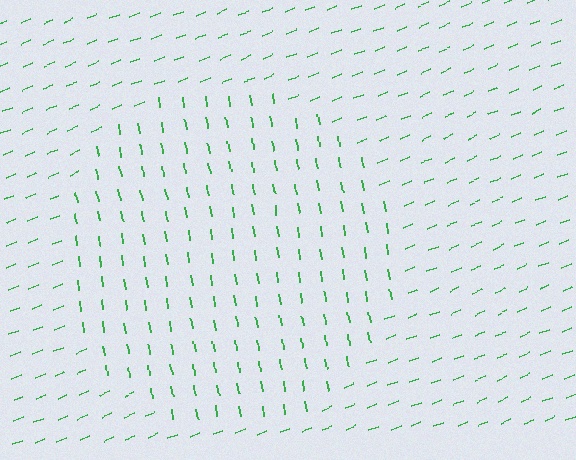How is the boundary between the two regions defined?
The boundary is defined purely by a change in line orientation (approximately 77 degrees difference). All lines are the same color and thickness.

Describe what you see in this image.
The image is filled with small green line segments. A circle region in the image has lines oriented differently from the surrounding lines, creating a visible texture boundary.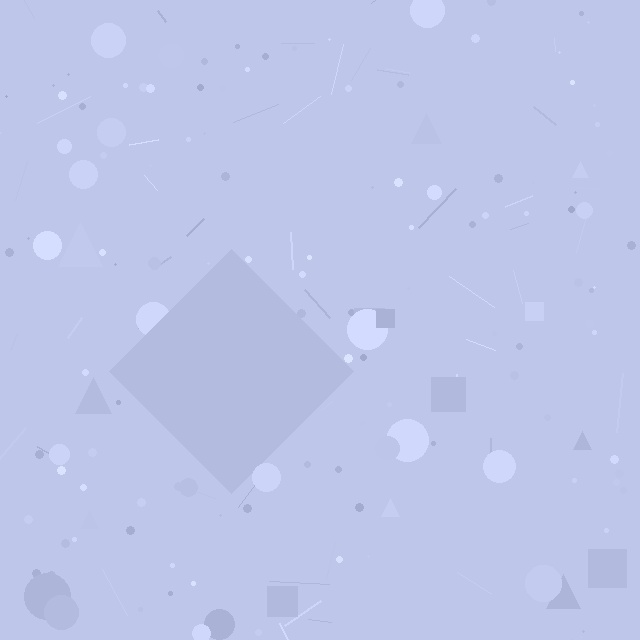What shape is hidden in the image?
A diamond is hidden in the image.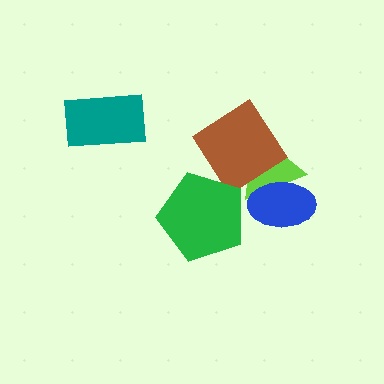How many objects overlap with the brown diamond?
3 objects overlap with the brown diamond.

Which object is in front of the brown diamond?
The green pentagon is in front of the brown diamond.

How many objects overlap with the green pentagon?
1 object overlaps with the green pentagon.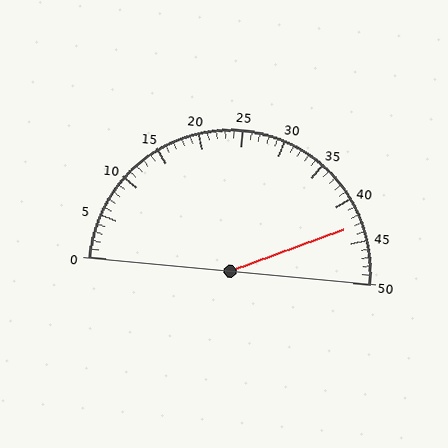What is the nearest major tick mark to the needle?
The nearest major tick mark is 45.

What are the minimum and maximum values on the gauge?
The gauge ranges from 0 to 50.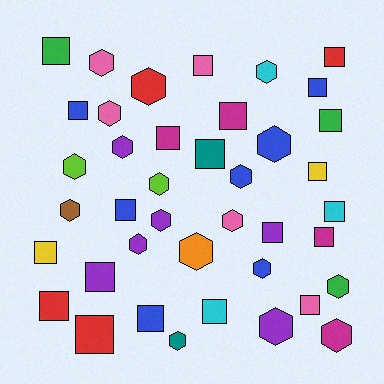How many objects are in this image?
There are 40 objects.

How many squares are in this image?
There are 21 squares.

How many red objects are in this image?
There are 4 red objects.